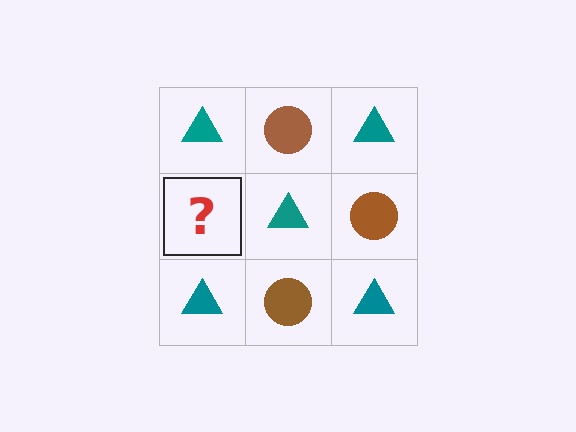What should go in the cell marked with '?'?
The missing cell should contain a brown circle.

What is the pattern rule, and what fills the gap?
The rule is that it alternates teal triangle and brown circle in a checkerboard pattern. The gap should be filled with a brown circle.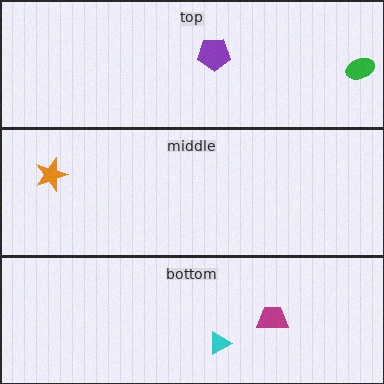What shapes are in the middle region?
The orange star.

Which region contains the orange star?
The middle region.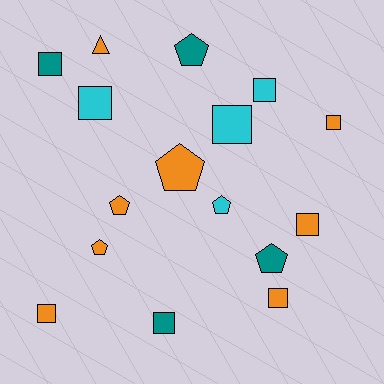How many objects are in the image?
There are 16 objects.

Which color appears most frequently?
Orange, with 8 objects.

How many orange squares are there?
There are 4 orange squares.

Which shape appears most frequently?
Square, with 9 objects.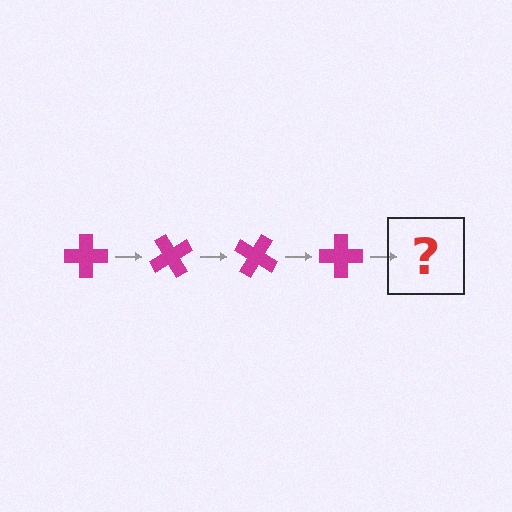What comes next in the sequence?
The next element should be a magenta cross rotated 240 degrees.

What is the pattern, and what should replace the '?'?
The pattern is that the cross rotates 60 degrees each step. The '?' should be a magenta cross rotated 240 degrees.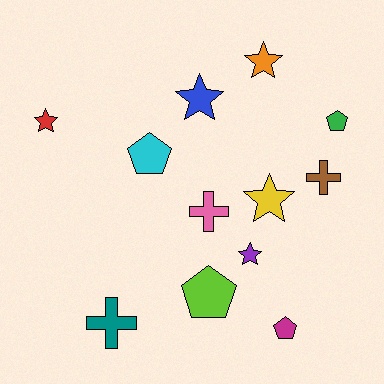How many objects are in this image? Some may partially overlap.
There are 12 objects.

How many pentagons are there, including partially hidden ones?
There are 4 pentagons.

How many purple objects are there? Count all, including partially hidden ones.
There is 1 purple object.